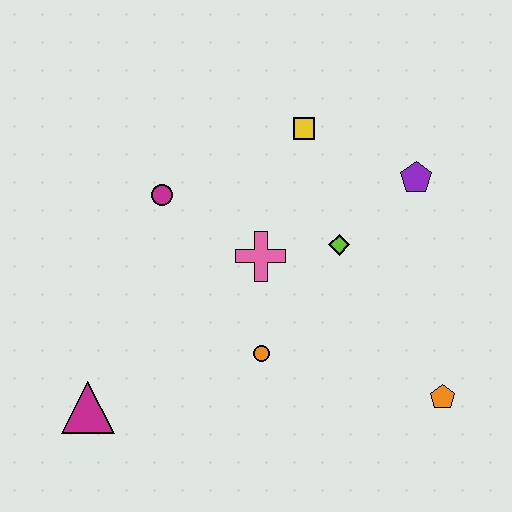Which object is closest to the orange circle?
The pink cross is closest to the orange circle.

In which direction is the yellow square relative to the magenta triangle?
The yellow square is above the magenta triangle.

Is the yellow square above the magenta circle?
Yes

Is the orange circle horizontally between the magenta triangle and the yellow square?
Yes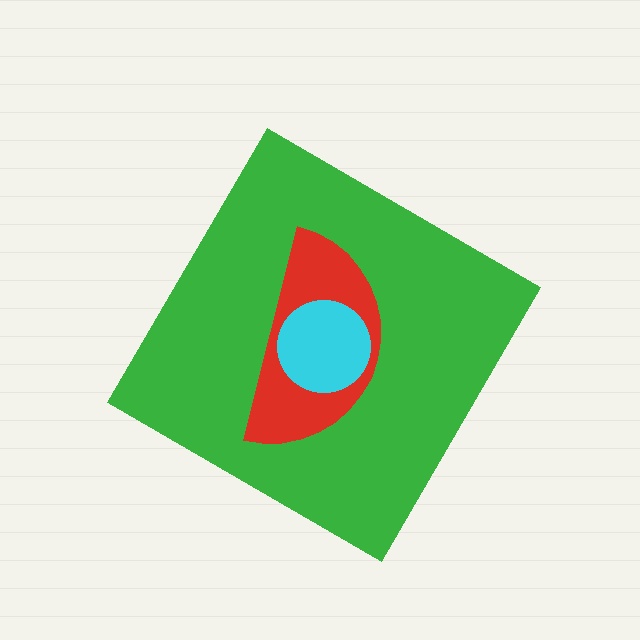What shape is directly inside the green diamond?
The red semicircle.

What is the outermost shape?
The green diamond.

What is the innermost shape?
The cyan circle.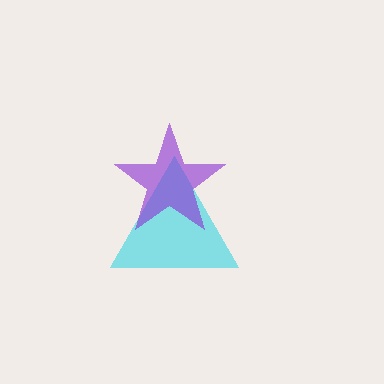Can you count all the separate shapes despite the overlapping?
Yes, there are 2 separate shapes.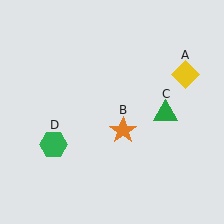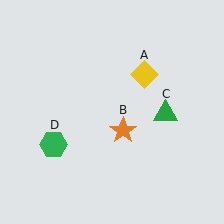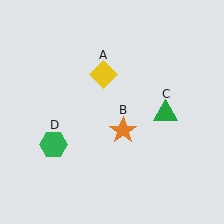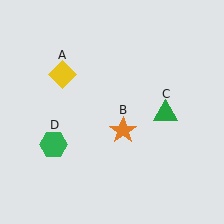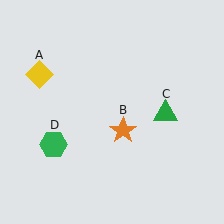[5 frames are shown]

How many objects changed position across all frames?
1 object changed position: yellow diamond (object A).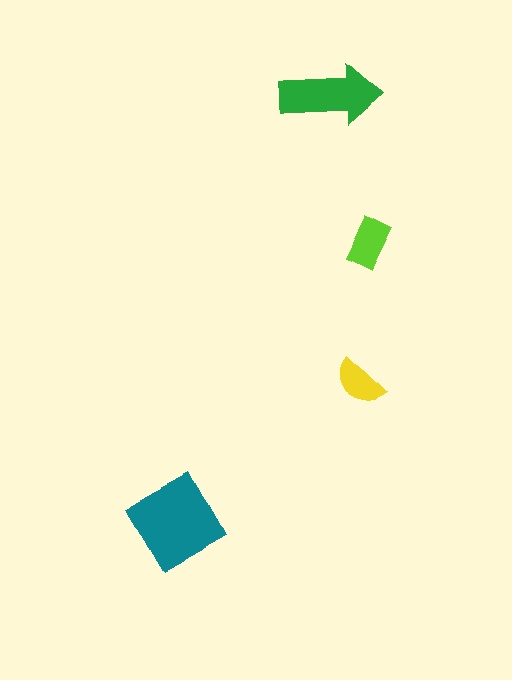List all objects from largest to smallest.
The teal diamond, the green arrow, the lime rectangle, the yellow semicircle.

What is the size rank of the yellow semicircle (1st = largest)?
4th.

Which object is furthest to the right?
The lime rectangle is rightmost.